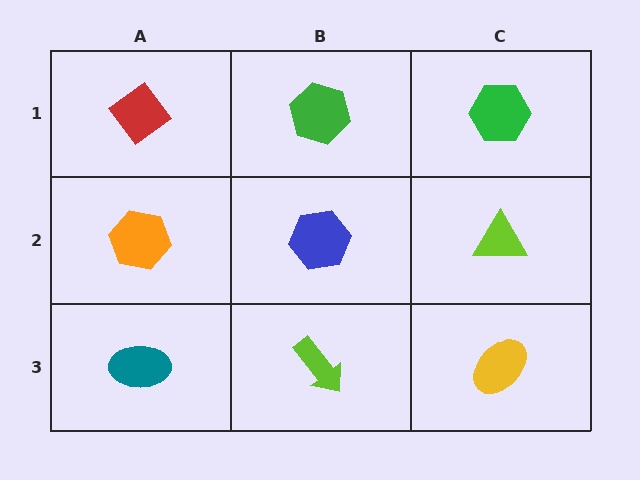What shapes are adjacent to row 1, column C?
A lime triangle (row 2, column C), a green hexagon (row 1, column B).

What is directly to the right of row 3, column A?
A lime arrow.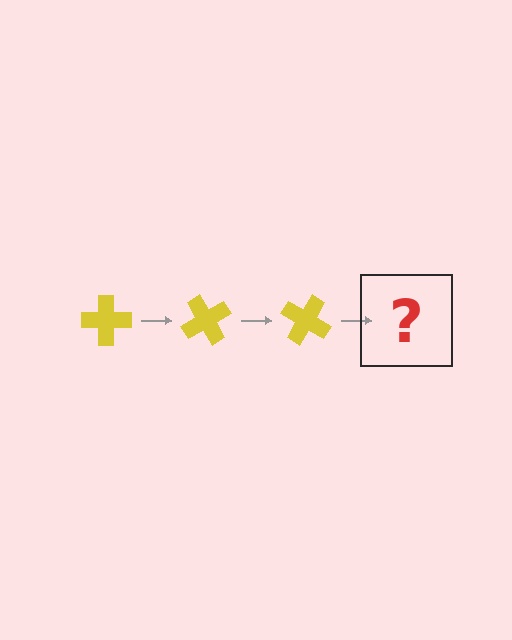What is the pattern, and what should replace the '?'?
The pattern is that the cross rotates 60 degrees each step. The '?' should be a yellow cross rotated 180 degrees.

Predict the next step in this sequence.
The next step is a yellow cross rotated 180 degrees.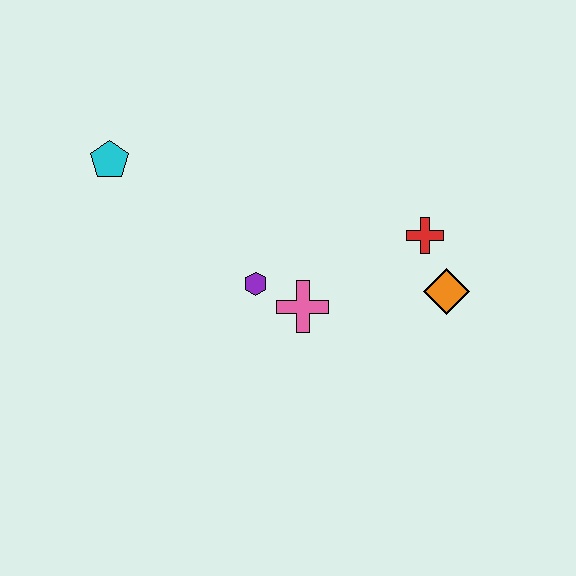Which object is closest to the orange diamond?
The red cross is closest to the orange diamond.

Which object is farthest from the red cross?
The cyan pentagon is farthest from the red cross.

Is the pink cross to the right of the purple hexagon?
Yes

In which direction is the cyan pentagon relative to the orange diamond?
The cyan pentagon is to the left of the orange diamond.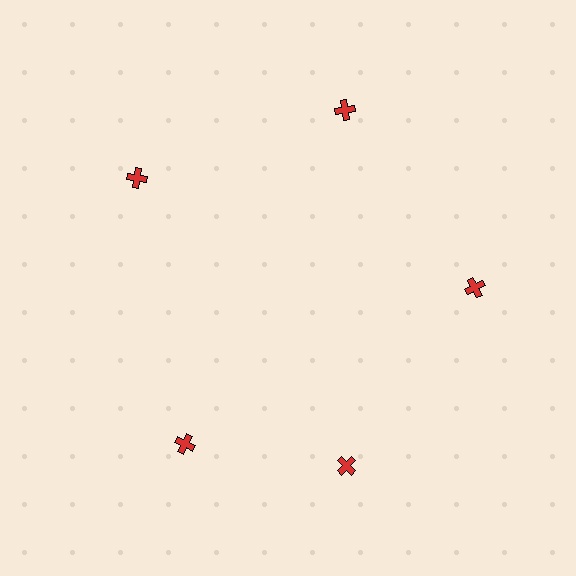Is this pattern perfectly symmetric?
No. The 5 red crosses are arranged in a ring, but one element near the 8 o'clock position is rotated out of alignment along the ring, breaking the 5-fold rotational symmetry.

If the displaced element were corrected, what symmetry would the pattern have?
It would have 5-fold rotational symmetry — the pattern would map onto itself every 72 degrees.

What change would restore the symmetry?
The symmetry would be restored by rotating it back into even spacing with its neighbors so that all 5 crosses sit at equal angles and equal distance from the center.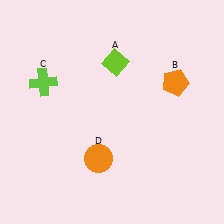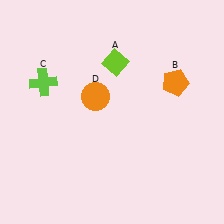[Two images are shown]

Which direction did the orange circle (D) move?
The orange circle (D) moved up.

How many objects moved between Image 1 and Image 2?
1 object moved between the two images.